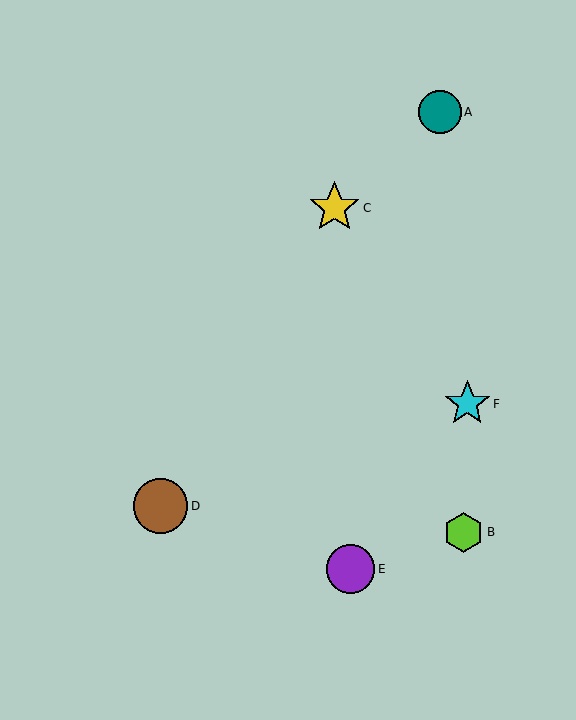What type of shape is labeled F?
Shape F is a cyan star.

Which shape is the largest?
The brown circle (labeled D) is the largest.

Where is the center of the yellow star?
The center of the yellow star is at (334, 208).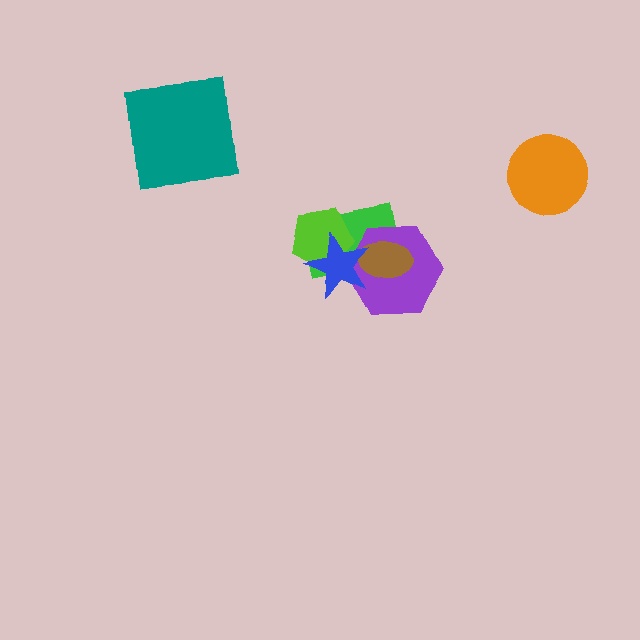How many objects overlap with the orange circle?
0 objects overlap with the orange circle.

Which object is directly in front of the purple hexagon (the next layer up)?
The brown ellipse is directly in front of the purple hexagon.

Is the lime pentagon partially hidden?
Yes, it is partially covered by another shape.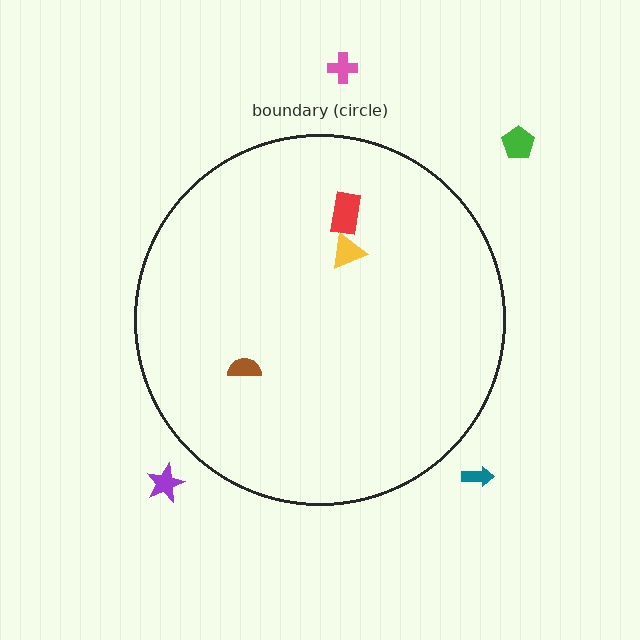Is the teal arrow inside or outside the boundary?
Outside.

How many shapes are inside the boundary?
3 inside, 4 outside.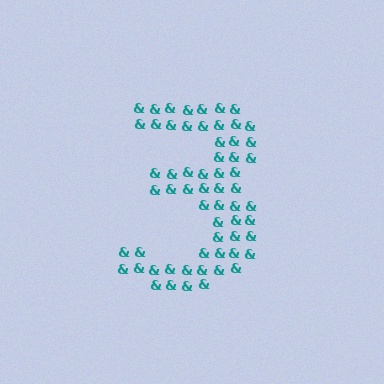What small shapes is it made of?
It is made of small ampersands.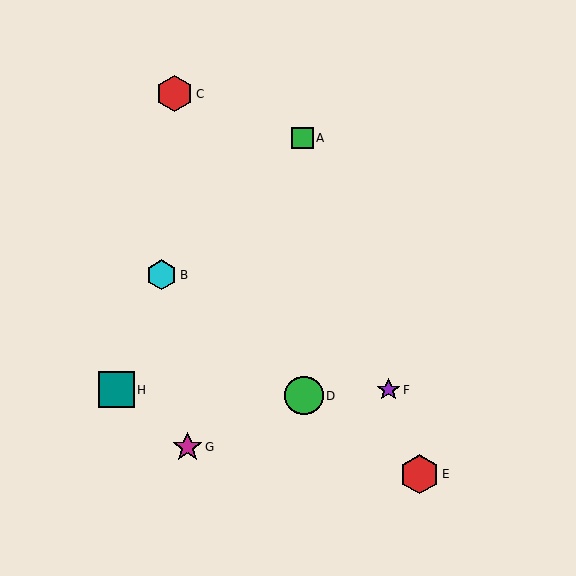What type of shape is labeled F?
Shape F is a purple star.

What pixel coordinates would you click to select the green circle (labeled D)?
Click at (304, 396) to select the green circle D.